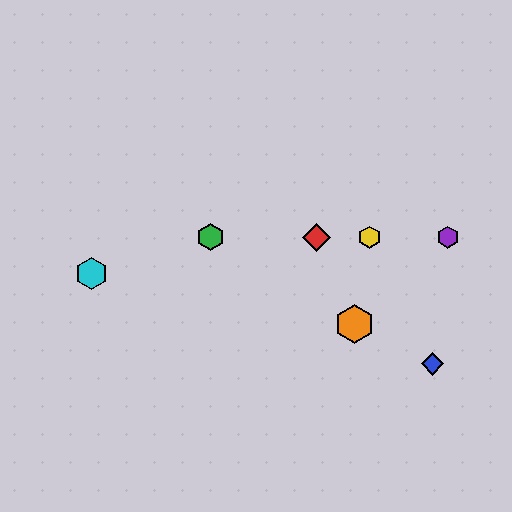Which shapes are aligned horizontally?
The red diamond, the green hexagon, the yellow hexagon, the purple hexagon are aligned horizontally.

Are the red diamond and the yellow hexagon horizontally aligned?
Yes, both are at y≈237.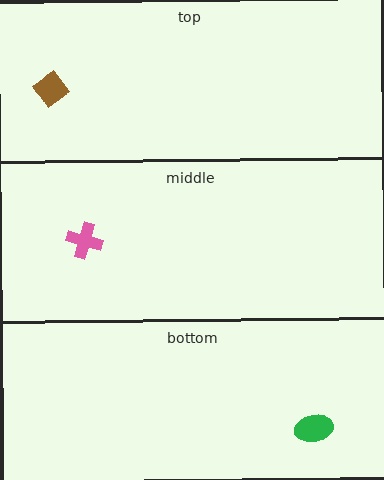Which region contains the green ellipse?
The bottom region.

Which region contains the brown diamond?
The top region.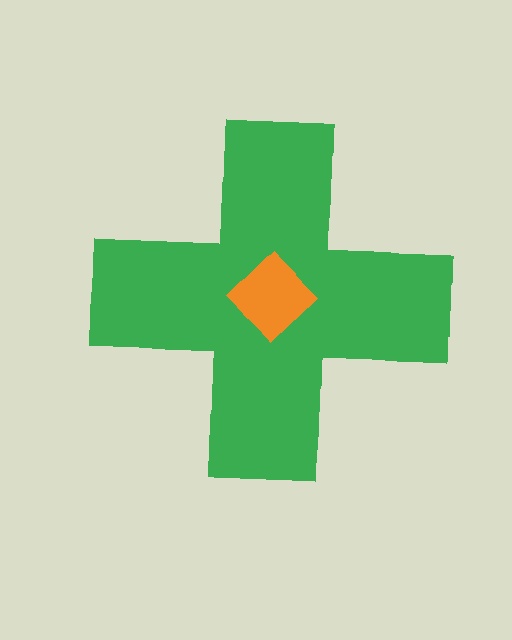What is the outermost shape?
The green cross.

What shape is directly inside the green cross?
The orange diamond.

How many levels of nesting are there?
2.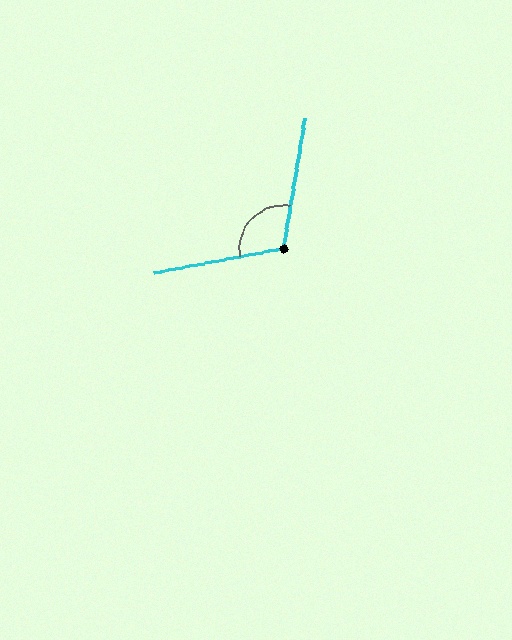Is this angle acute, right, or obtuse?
It is obtuse.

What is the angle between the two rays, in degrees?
Approximately 110 degrees.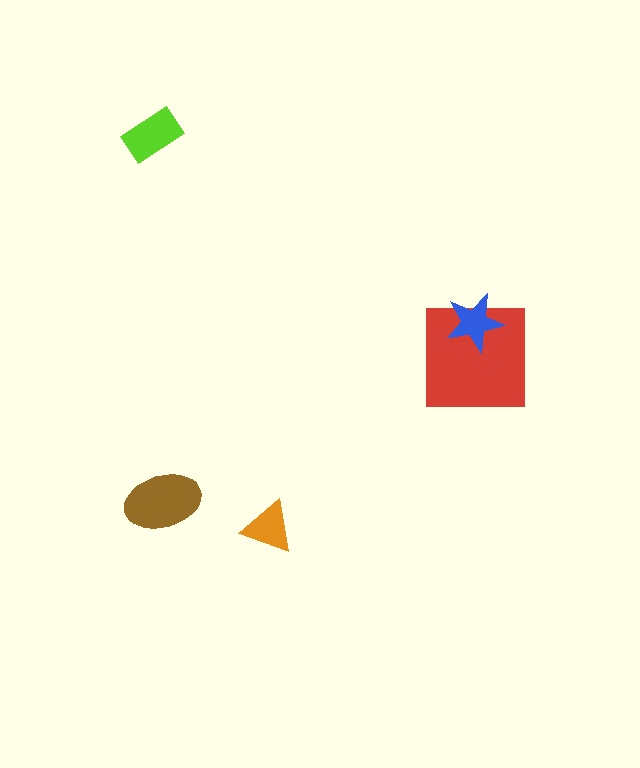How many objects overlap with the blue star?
1 object overlaps with the blue star.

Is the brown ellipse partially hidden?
No, no other shape covers it.